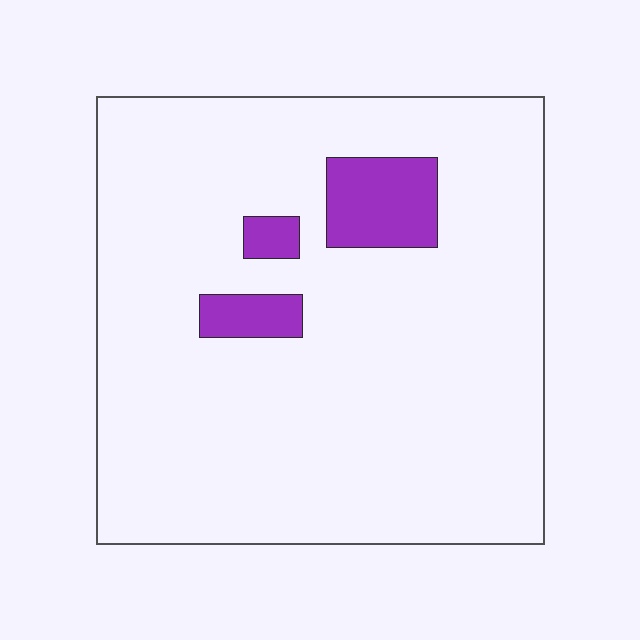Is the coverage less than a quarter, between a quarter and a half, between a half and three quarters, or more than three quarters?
Less than a quarter.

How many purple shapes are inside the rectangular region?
3.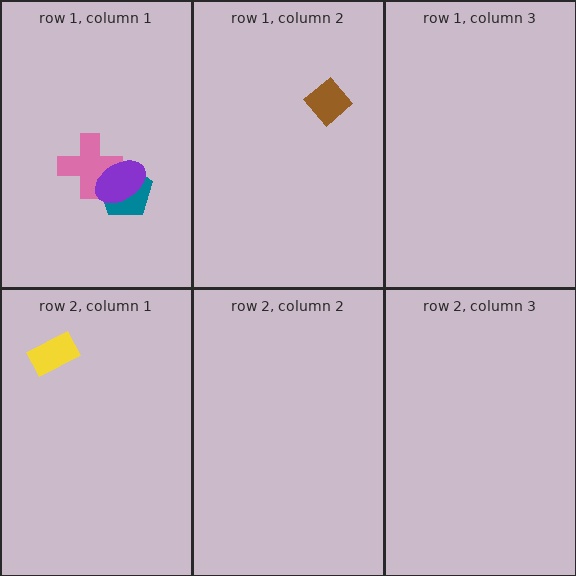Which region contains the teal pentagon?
The row 1, column 1 region.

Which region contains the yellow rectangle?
The row 2, column 1 region.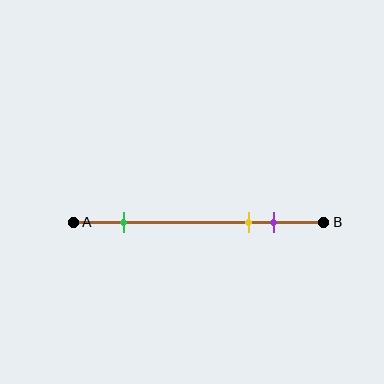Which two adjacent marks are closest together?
The yellow and purple marks are the closest adjacent pair.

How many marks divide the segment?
There are 3 marks dividing the segment.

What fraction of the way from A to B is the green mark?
The green mark is approximately 20% (0.2) of the way from A to B.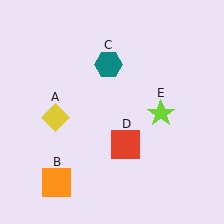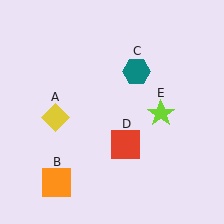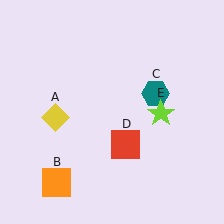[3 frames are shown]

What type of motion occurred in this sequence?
The teal hexagon (object C) rotated clockwise around the center of the scene.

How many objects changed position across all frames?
1 object changed position: teal hexagon (object C).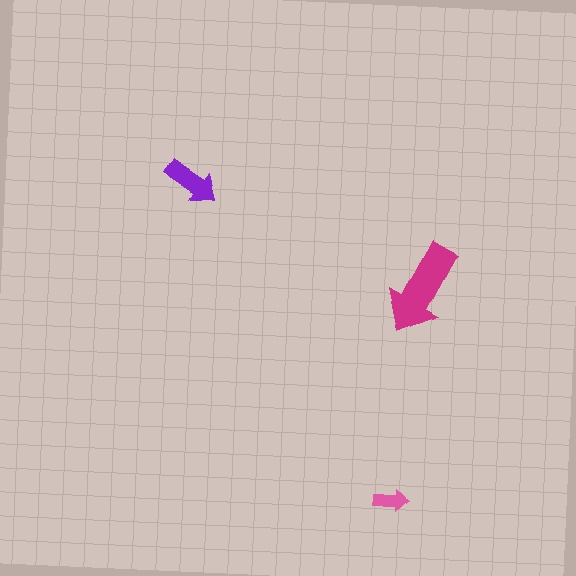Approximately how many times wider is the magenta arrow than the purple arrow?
About 1.5 times wider.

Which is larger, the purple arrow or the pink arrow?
The purple one.